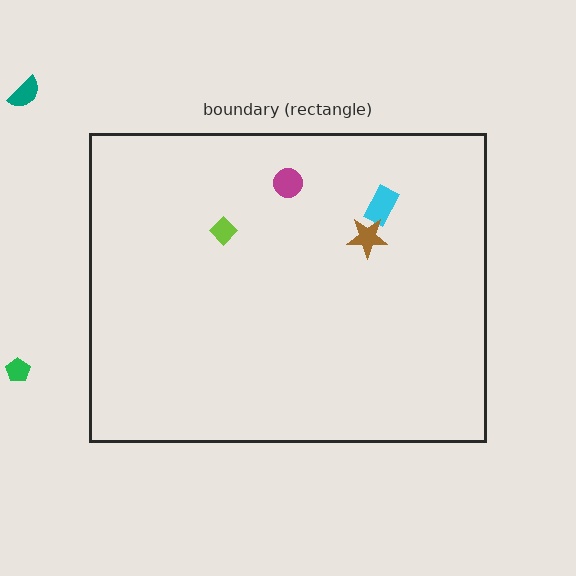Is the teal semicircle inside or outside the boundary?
Outside.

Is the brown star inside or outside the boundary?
Inside.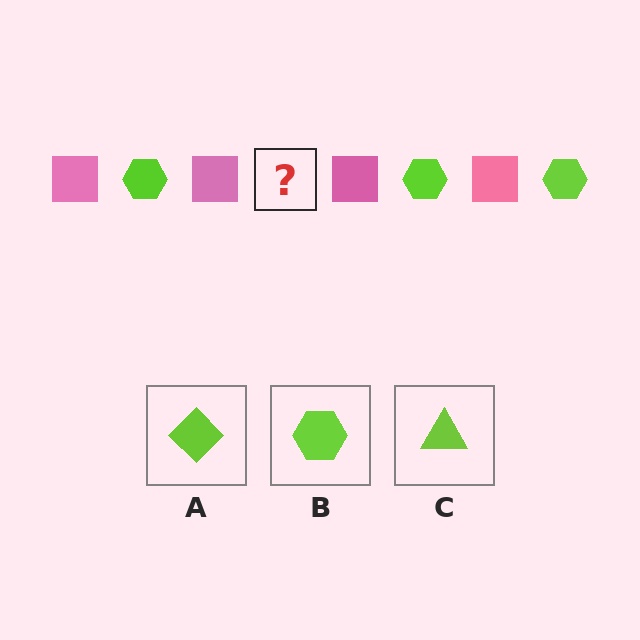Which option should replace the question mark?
Option B.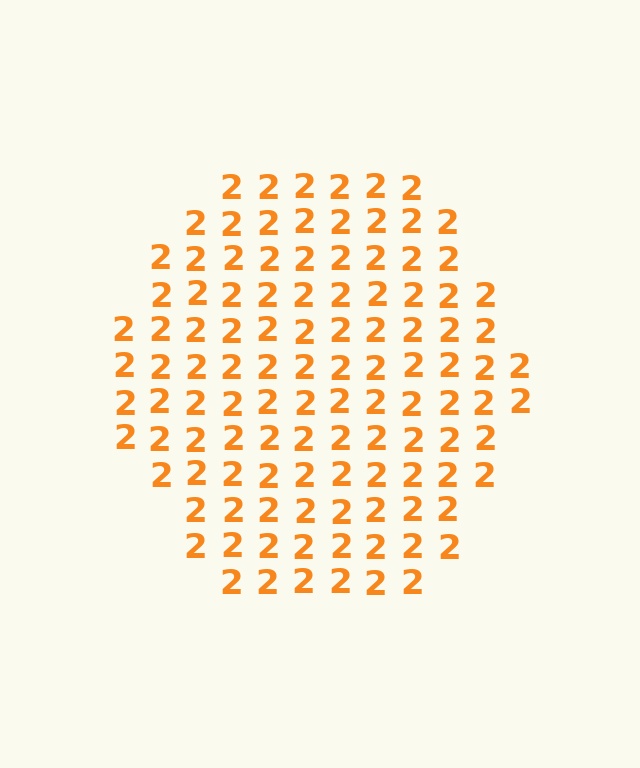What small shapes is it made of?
It is made of small digit 2's.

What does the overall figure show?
The overall figure shows a hexagon.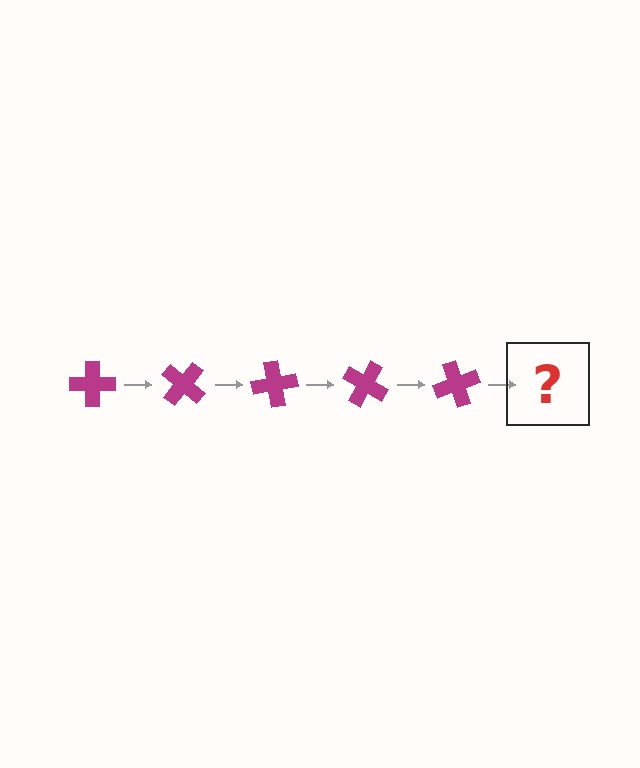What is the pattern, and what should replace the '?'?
The pattern is that the cross rotates 40 degrees each step. The '?' should be a magenta cross rotated 200 degrees.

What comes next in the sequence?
The next element should be a magenta cross rotated 200 degrees.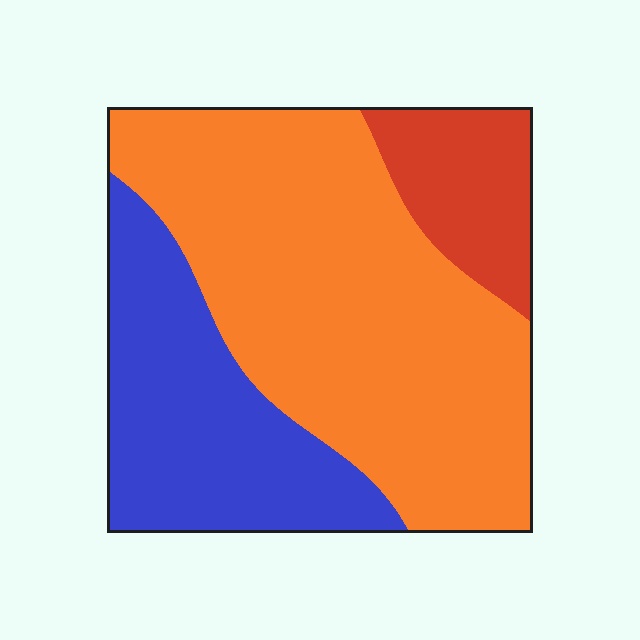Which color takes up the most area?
Orange, at roughly 60%.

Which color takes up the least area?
Red, at roughly 15%.